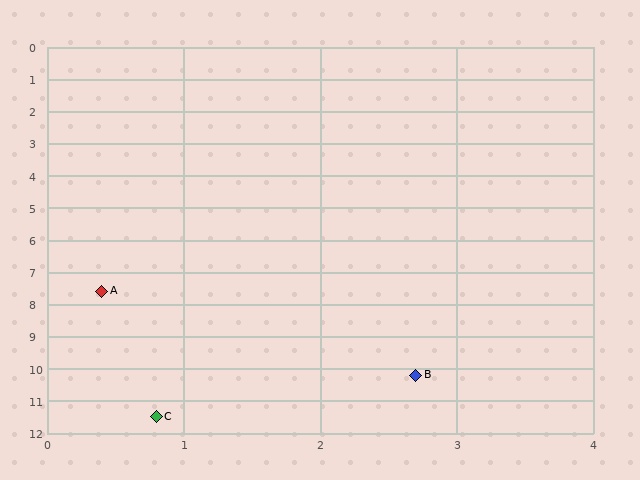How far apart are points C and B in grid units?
Points C and B are about 2.3 grid units apart.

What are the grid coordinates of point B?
Point B is at approximately (2.7, 10.2).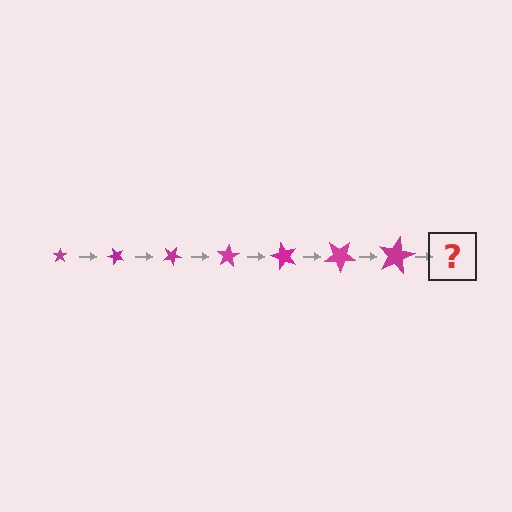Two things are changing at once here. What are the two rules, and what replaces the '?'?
The two rules are that the star grows larger each step and it rotates 50 degrees each step. The '?' should be a star, larger than the previous one and rotated 350 degrees from the start.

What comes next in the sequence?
The next element should be a star, larger than the previous one and rotated 350 degrees from the start.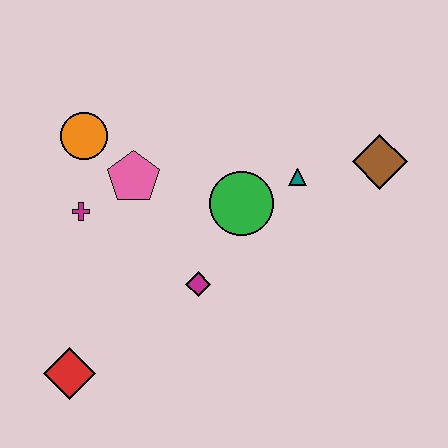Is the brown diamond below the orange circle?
Yes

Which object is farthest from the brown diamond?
The red diamond is farthest from the brown diamond.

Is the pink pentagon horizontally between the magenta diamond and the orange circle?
Yes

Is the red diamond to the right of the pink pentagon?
No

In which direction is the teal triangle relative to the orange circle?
The teal triangle is to the right of the orange circle.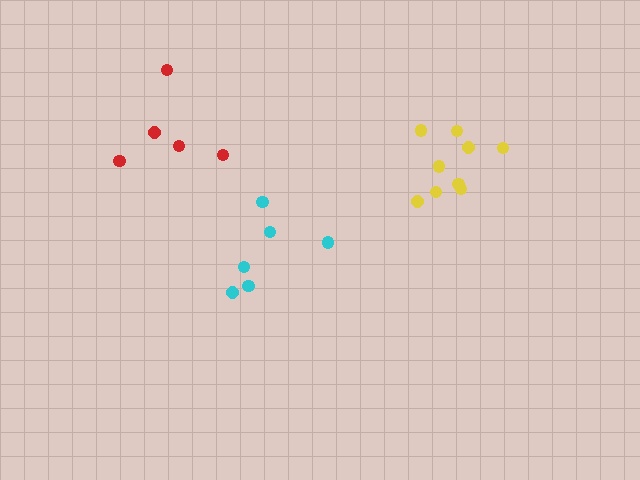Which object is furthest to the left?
The red cluster is leftmost.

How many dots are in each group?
Group 1: 5 dots, Group 2: 9 dots, Group 3: 6 dots (20 total).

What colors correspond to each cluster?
The clusters are colored: red, yellow, cyan.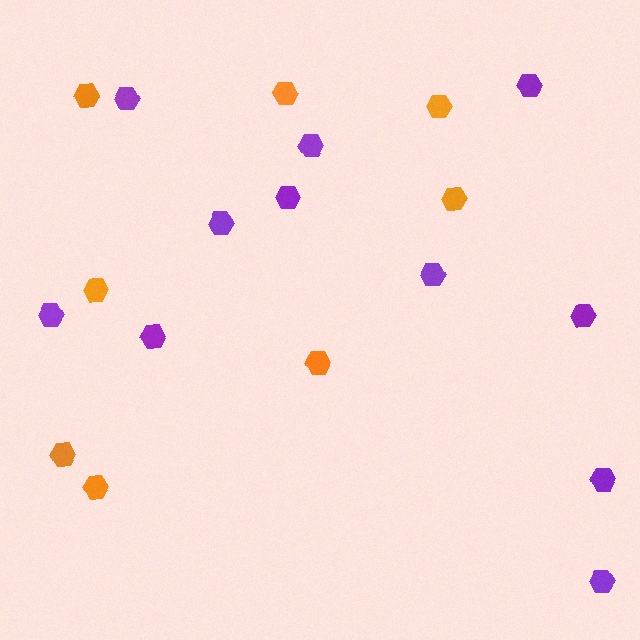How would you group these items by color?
There are 2 groups: one group of orange hexagons (8) and one group of purple hexagons (11).